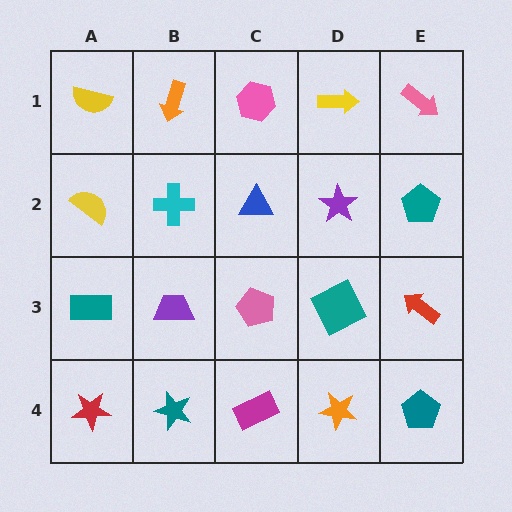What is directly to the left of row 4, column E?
An orange star.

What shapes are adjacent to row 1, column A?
A yellow semicircle (row 2, column A), an orange arrow (row 1, column B).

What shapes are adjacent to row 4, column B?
A purple trapezoid (row 3, column B), a red star (row 4, column A), a magenta rectangle (row 4, column C).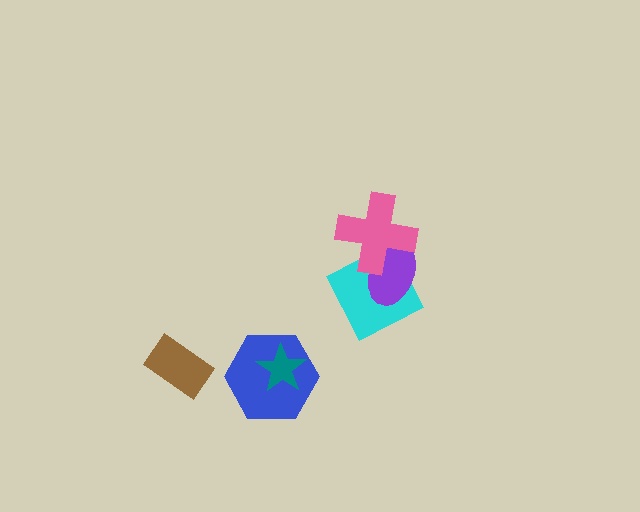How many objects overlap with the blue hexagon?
1 object overlaps with the blue hexagon.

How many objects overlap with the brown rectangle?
0 objects overlap with the brown rectangle.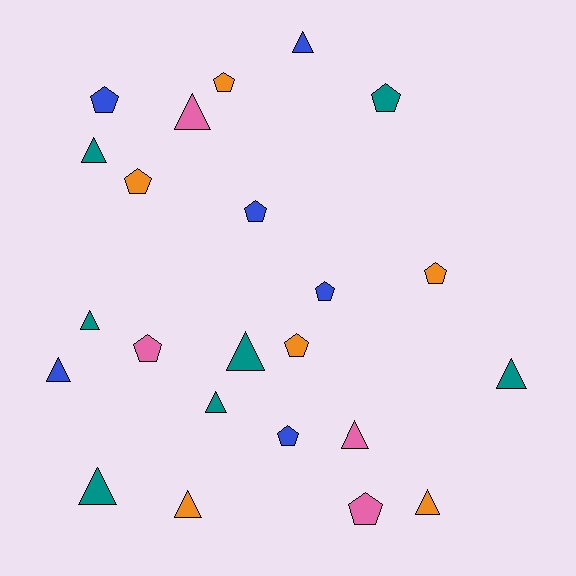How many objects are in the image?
There are 23 objects.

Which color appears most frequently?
Teal, with 7 objects.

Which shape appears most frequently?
Triangle, with 12 objects.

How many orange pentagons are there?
There are 4 orange pentagons.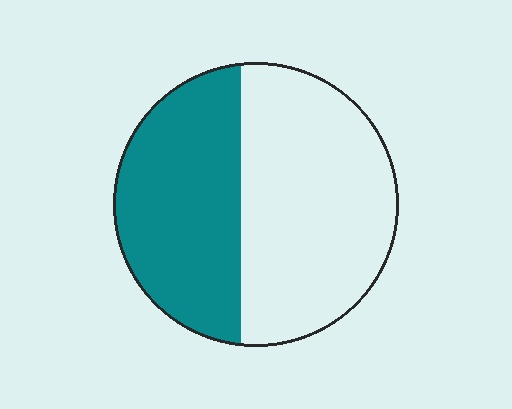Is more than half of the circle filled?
No.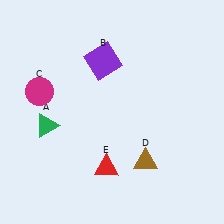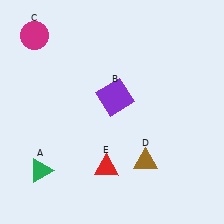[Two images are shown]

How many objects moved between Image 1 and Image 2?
3 objects moved between the two images.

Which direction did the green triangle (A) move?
The green triangle (A) moved down.